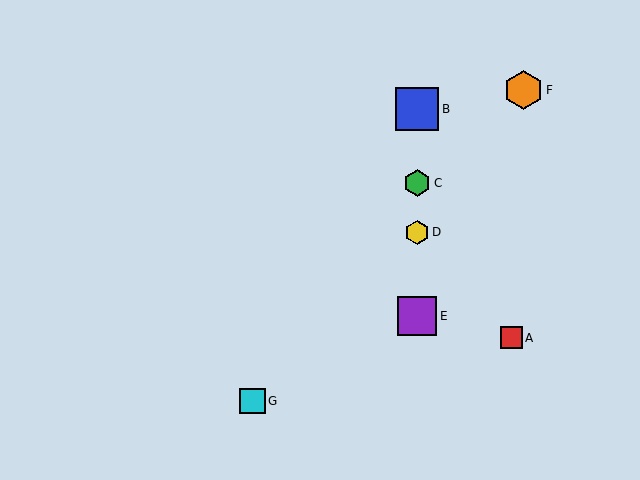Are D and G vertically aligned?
No, D is at x≈417 and G is at x≈253.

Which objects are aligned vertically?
Objects B, C, D, E are aligned vertically.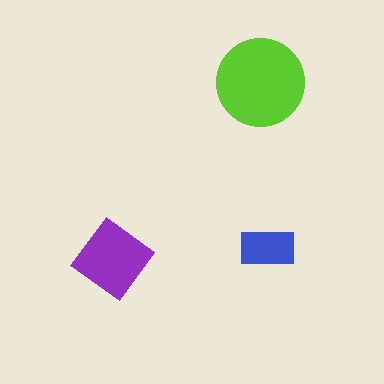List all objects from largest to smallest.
The lime circle, the purple diamond, the blue rectangle.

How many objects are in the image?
There are 3 objects in the image.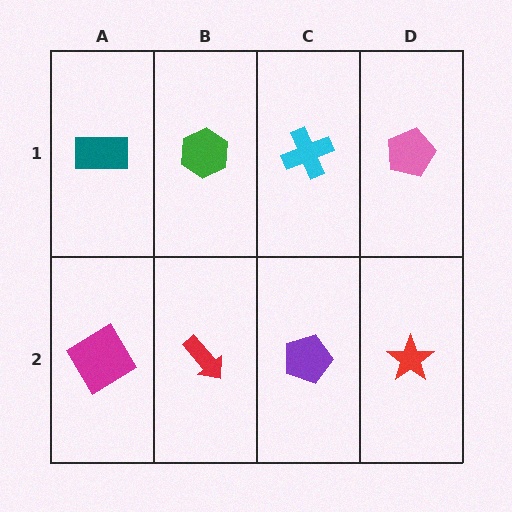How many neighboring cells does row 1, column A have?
2.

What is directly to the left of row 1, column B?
A teal rectangle.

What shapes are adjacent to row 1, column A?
A magenta diamond (row 2, column A), a green hexagon (row 1, column B).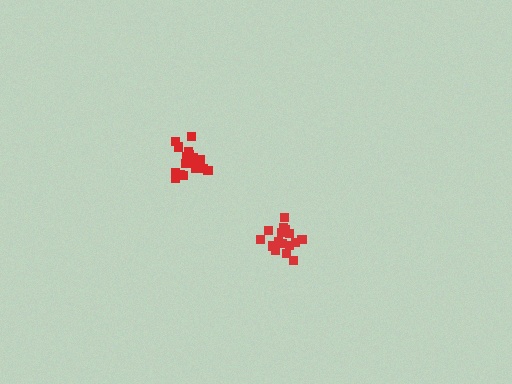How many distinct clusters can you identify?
There are 2 distinct clusters.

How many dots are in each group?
Group 1: 17 dots, Group 2: 20 dots (37 total).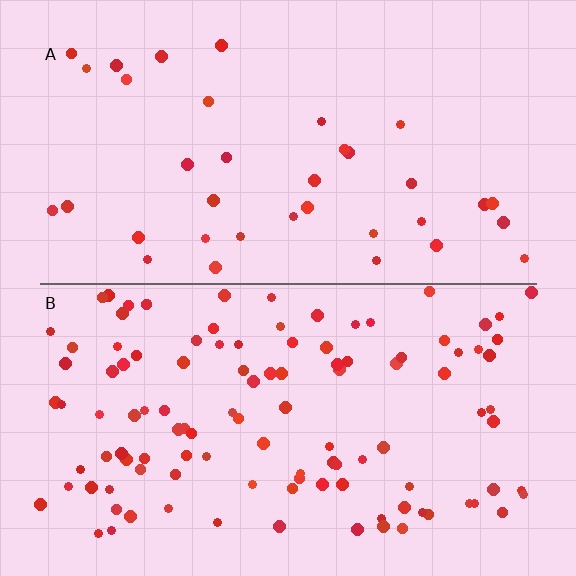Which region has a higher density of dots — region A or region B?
B (the bottom).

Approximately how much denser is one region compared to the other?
Approximately 3.1× — region B over region A.